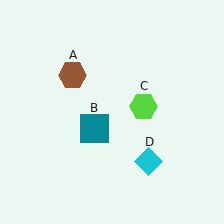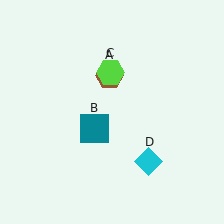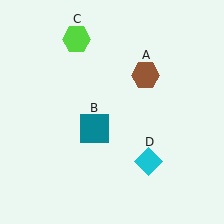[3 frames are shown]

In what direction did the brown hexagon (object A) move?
The brown hexagon (object A) moved right.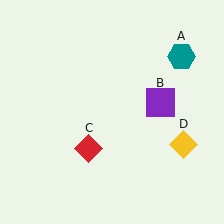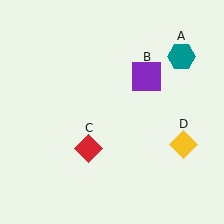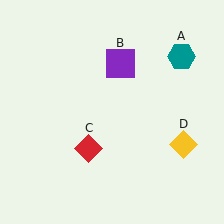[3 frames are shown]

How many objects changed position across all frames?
1 object changed position: purple square (object B).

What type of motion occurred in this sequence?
The purple square (object B) rotated counterclockwise around the center of the scene.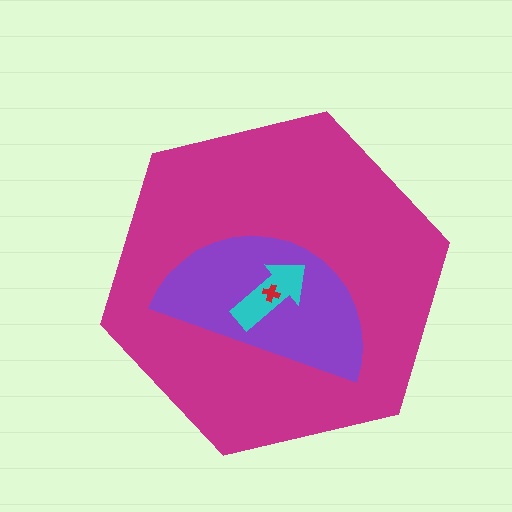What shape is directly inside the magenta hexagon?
The purple semicircle.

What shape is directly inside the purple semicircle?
The cyan arrow.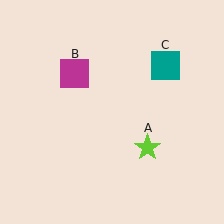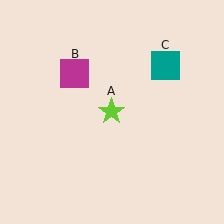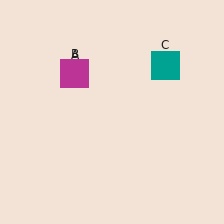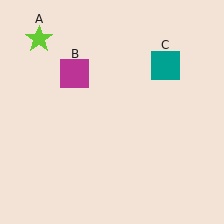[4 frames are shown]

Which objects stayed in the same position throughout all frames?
Magenta square (object B) and teal square (object C) remained stationary.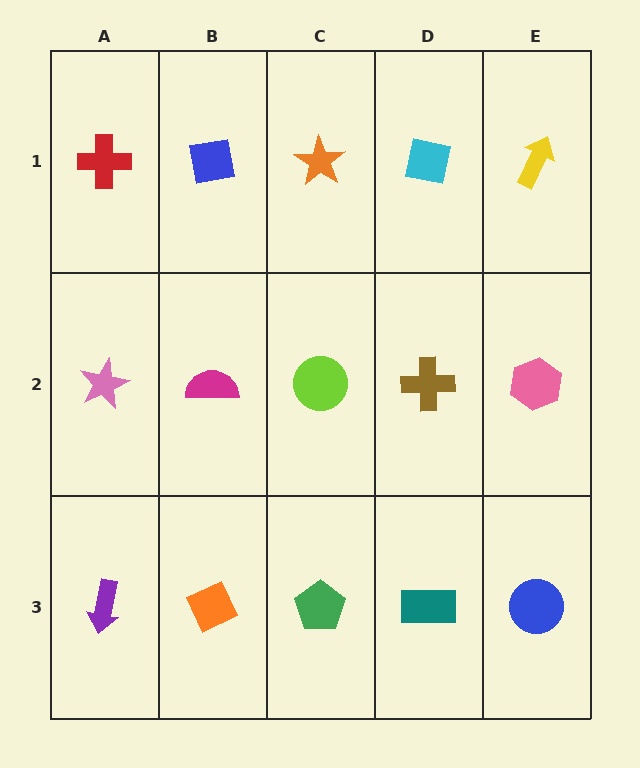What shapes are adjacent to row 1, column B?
A magenta semicircle (row 2, column B), a red cross (row 1, column A), an orange star (row 1, column C).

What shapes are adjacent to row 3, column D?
A brown cross (row 2, column D), a green pentagon (row 3, column C), a blue circle (row 3, column E).